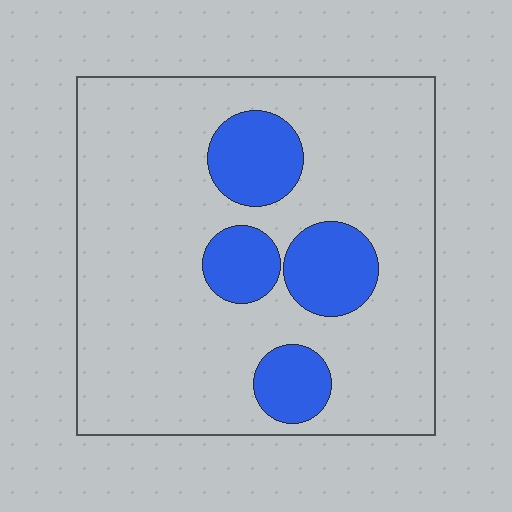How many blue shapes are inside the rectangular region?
4.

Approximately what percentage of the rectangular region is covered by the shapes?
Approximately 20%.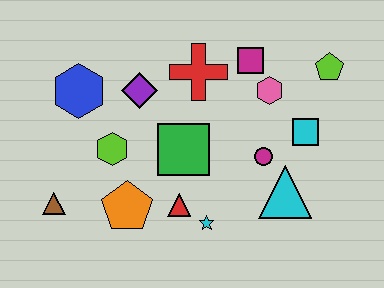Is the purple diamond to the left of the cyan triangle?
Yes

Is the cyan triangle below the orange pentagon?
No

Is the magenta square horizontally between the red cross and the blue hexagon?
No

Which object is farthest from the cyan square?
The brown triangle is farthest from the cyan square.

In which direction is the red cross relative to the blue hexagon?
The red cross is to the right of the blue hexagon.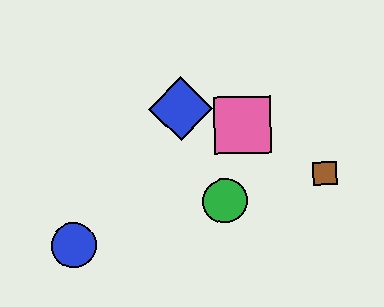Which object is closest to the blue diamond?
The pink square is closest to the blue diamond.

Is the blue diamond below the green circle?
No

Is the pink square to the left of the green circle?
No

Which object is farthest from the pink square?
The blue circle is farthest from the pink square.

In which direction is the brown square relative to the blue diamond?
The brown square is to the right of the blue diamond.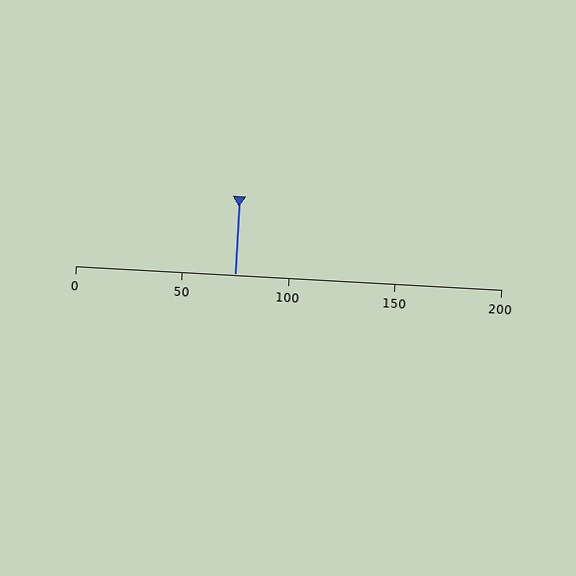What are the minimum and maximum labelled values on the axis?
The axis runs from 0 to 200.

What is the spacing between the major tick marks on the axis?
The major ticks are spaced 50 apart.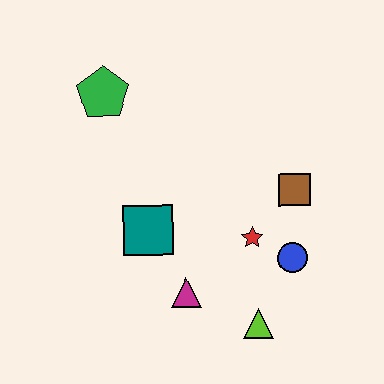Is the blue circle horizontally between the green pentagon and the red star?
No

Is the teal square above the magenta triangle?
Yes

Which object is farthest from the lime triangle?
The green pentagon is farthest from the lime triangle.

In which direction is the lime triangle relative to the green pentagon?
The lime triangle is below the green pentagon.